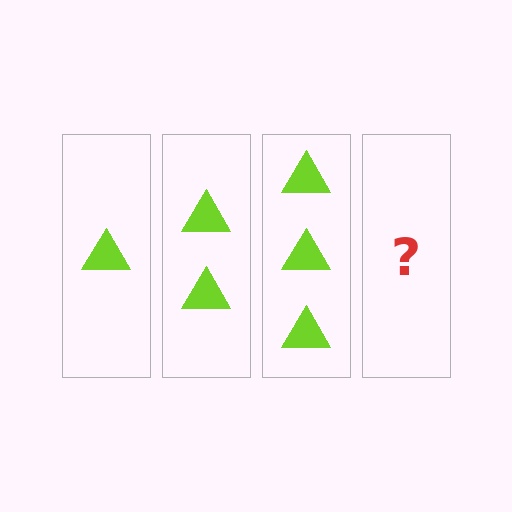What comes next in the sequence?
The next element should be 4 triangles.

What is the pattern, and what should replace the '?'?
The pattern is that each step adds one more triangle. The '?' should be 4 triangles.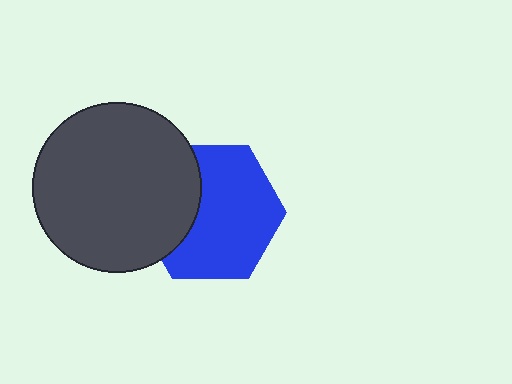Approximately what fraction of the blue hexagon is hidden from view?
Roughly 32% of the blue hexagon is hidden behind the dark gray circle.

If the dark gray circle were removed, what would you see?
You would see the complete blue hexagon.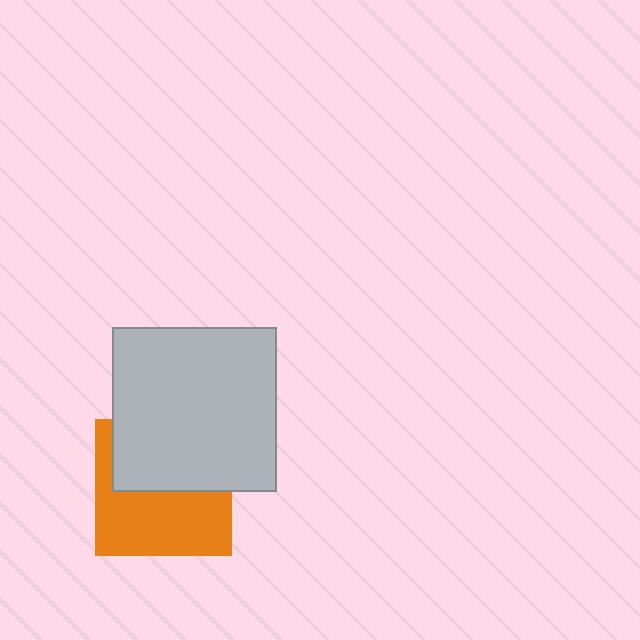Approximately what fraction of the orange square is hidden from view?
Roughly 47% of the orange square is hidden behind the light gray square.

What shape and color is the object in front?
The object in front is a light gray square.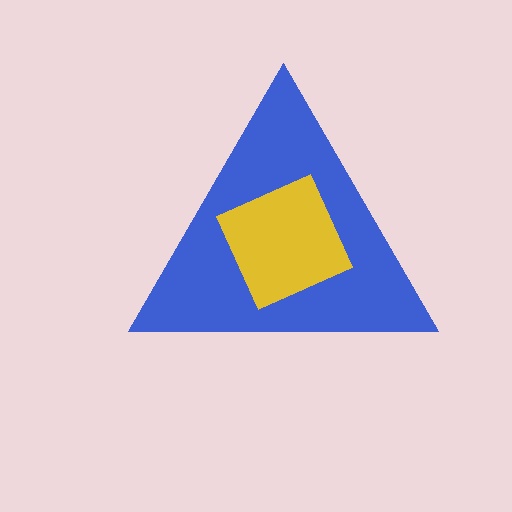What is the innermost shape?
The yellow diamond.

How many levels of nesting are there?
2.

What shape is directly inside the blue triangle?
The yellow diamond.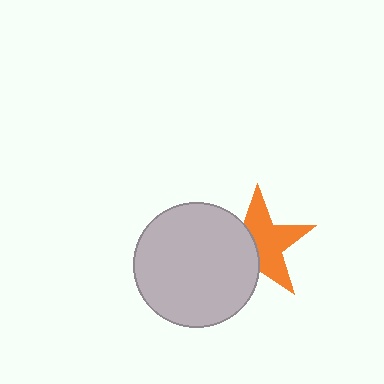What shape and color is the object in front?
The object in front is a light gray circle.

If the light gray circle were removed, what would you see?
You would see the complete orange star.